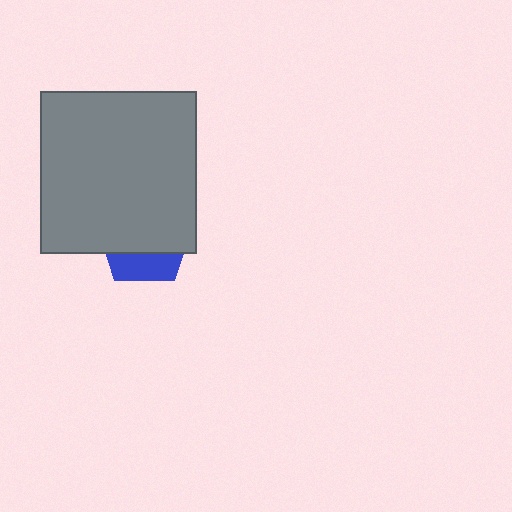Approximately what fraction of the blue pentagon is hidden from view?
Roughly 69% of the blue pentagon is hidden behind the gray rectangle.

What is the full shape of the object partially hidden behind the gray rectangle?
The partially hidden object is a blue pentagon.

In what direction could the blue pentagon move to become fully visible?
The blue pentagon could move down. That would shift it out from behind the gray rectangle entirely.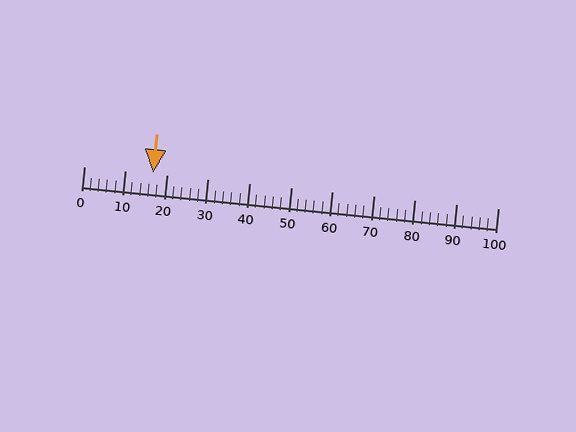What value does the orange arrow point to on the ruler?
The orange arrow points to approximately 17.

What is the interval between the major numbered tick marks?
The major tick marks are spaced 10 units apart.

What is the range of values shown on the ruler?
The ruler shows values from 0 to 100.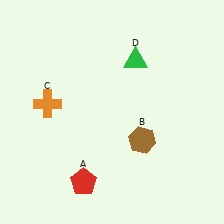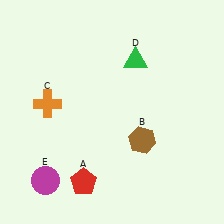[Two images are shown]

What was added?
A magenta circle (E) was added in Image 2.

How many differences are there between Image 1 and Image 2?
There is 1 difference between the two images.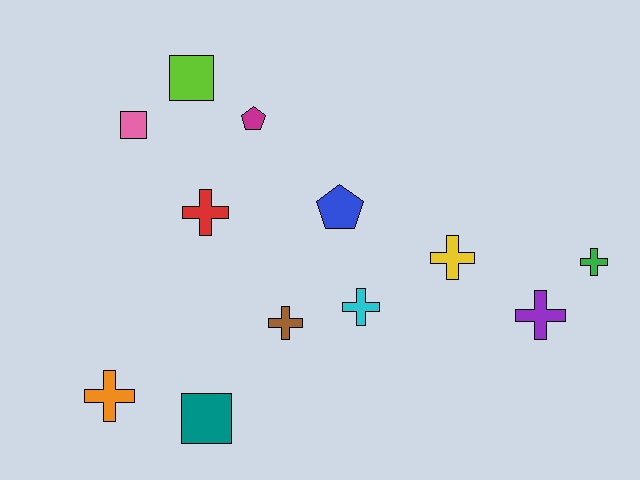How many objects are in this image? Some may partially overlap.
There are 12 objects.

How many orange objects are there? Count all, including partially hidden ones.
There is 1 orange object.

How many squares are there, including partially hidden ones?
There are 3 squares.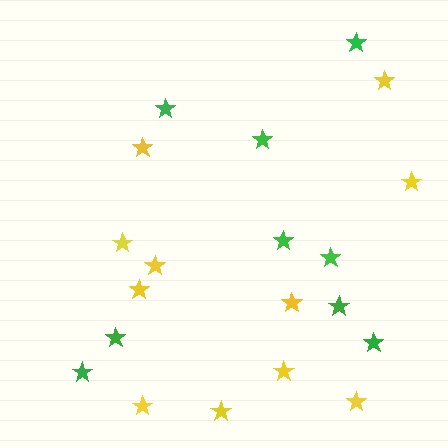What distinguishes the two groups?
There are 2 groups: one group of green stars (9) and one group of yellow stars (11).